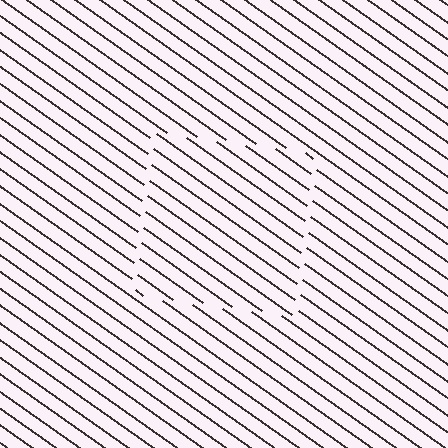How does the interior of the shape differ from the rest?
The interior of the shape contains the same grating, shifted by half a period — the contour is defined by the phase discontinuity where line-ends from the inner and outer gratings abut.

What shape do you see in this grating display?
An illusory square. The interior of the shape contains the same grating, shifted by half a period — the contour is defined by the phase discontinuity where line-ends from the inner and outer gratings abut.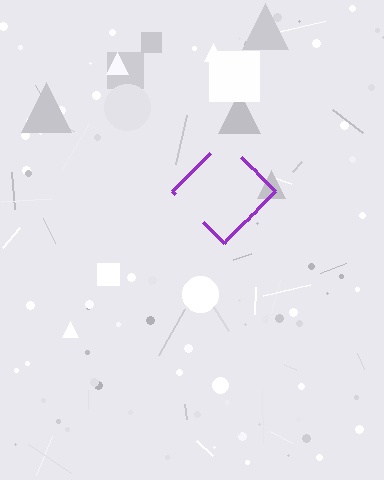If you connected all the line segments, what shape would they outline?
They would outline a diamond.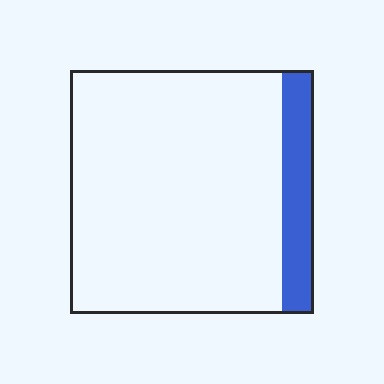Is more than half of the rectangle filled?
No.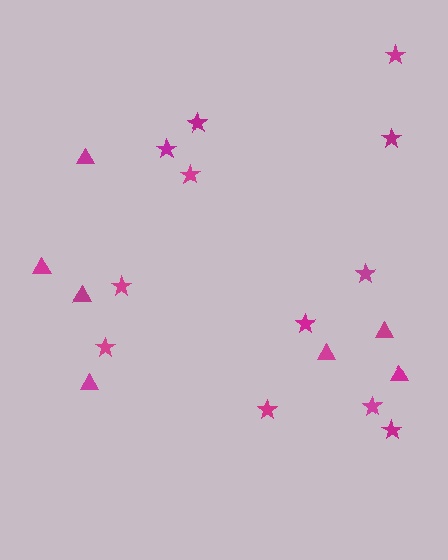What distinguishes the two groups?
There are 2 groups: one group of triangles (7) and one group of stars (12).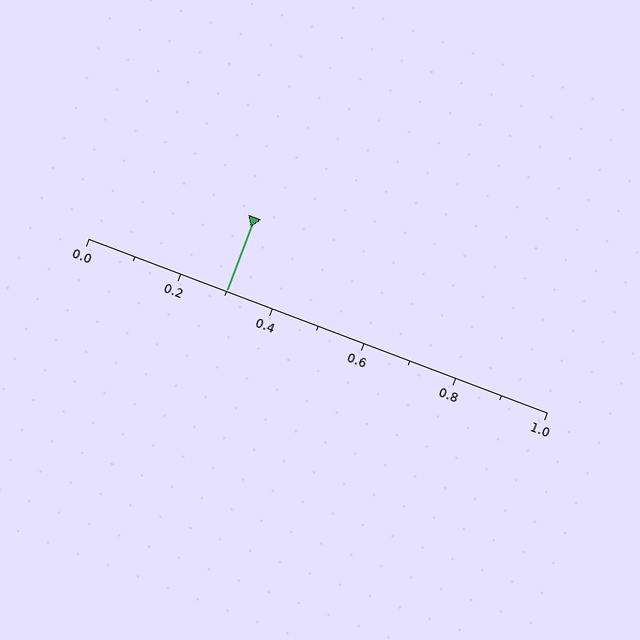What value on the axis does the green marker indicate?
The marker indicates approximately 0.3.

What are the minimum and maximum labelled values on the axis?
The axis runs from 0.0 to 1.0.